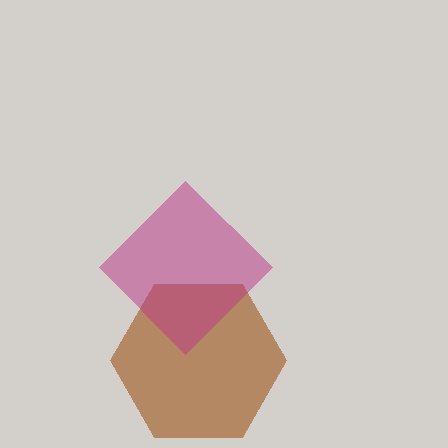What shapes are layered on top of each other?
The layered shapes are: a brown hexagon, a magenta diamond.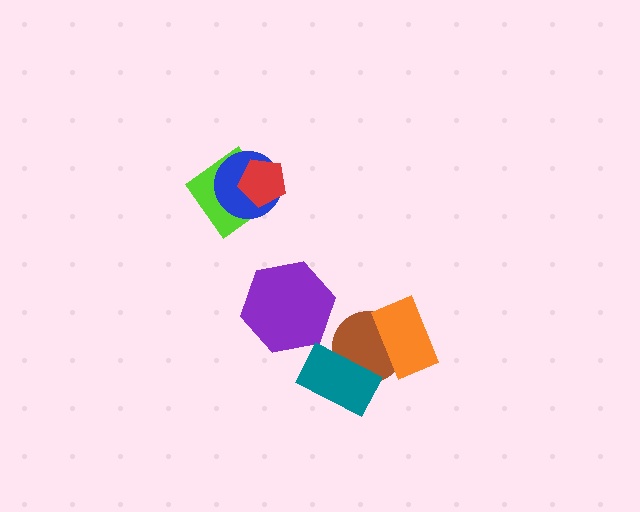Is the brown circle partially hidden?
Yes, it is partially covered by another shape.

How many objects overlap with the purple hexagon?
0 objects overlap with the purple hexagon.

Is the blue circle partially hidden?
Yes, it is partially covered by another shape.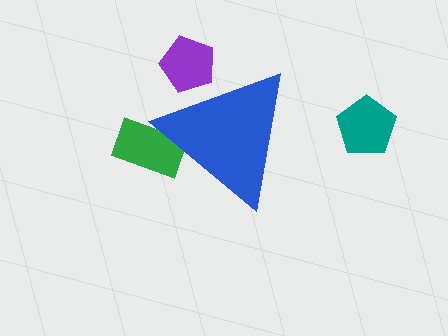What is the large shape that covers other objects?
A blue triangle.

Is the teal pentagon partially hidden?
No, the teal pentagon is fully visible.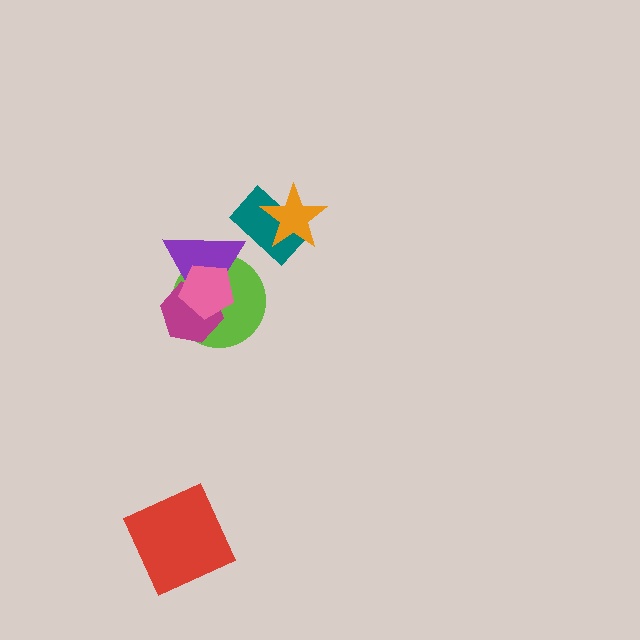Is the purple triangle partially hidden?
Yes, it is partially covered by another shape.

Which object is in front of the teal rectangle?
The orange star is in front of the teal rectangle.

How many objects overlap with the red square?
0 objects overlap with the red square.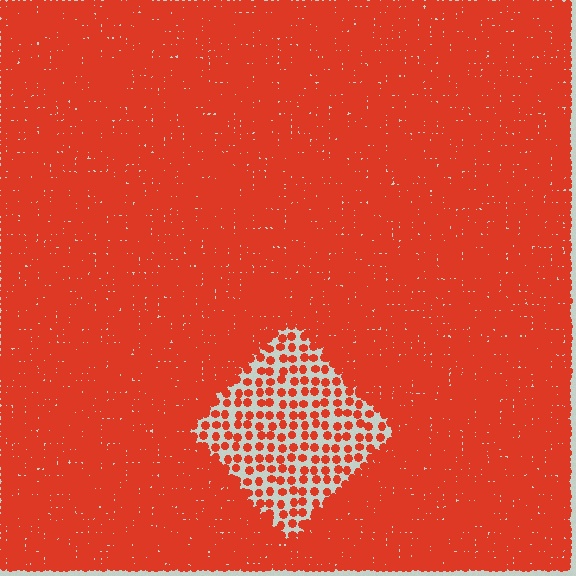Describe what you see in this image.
The image contains small red elements arranged at two different densities. A diamond-shaped region is visible where the elements are less densely packed than the surrounding area.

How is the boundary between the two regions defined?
The boundary is defined by a change in element density (approximately 3.0x ratio). All elements are the same color, size, and shape.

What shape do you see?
I see a diamond.